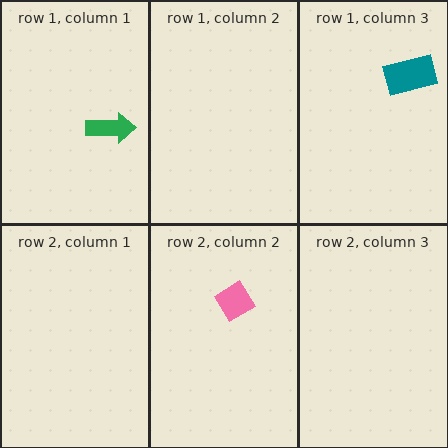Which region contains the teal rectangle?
The row 1, column 3 region.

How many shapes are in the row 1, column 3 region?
1.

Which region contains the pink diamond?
The row 2, column 2 region.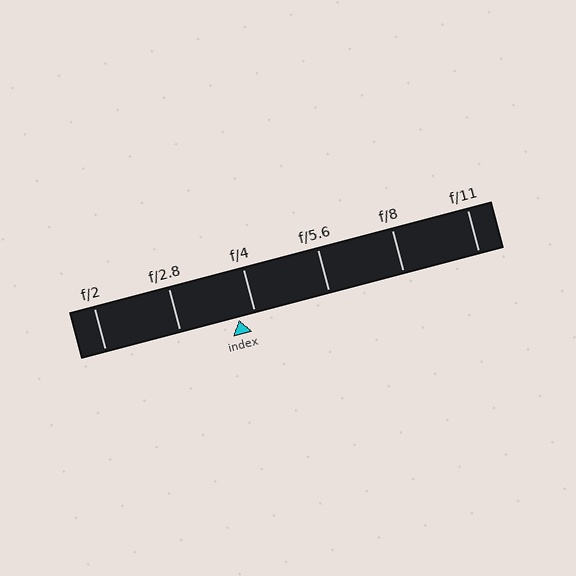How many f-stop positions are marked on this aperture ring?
There are 6 f-stop positions marked.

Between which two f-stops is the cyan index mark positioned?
The index mark is between f/2.8 and f/4.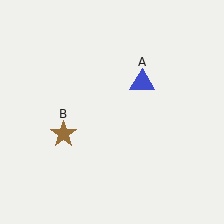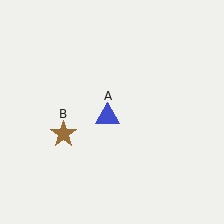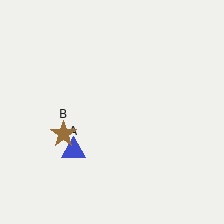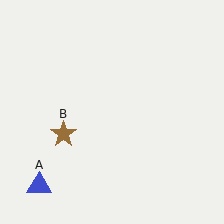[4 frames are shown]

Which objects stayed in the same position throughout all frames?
Brown star (object B) remained stationary.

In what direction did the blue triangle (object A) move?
The blue triangle (object A) moved down and to the left.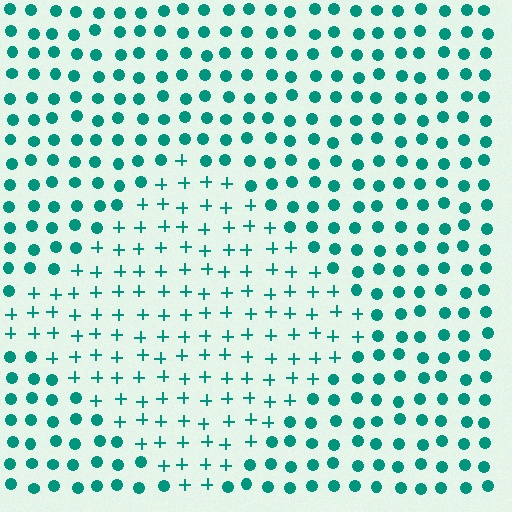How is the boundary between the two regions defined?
The boundary is defined by a change in element shape: plus signs inside vs. circles outside. All elements share the same color and spacing.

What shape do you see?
I see a diamond.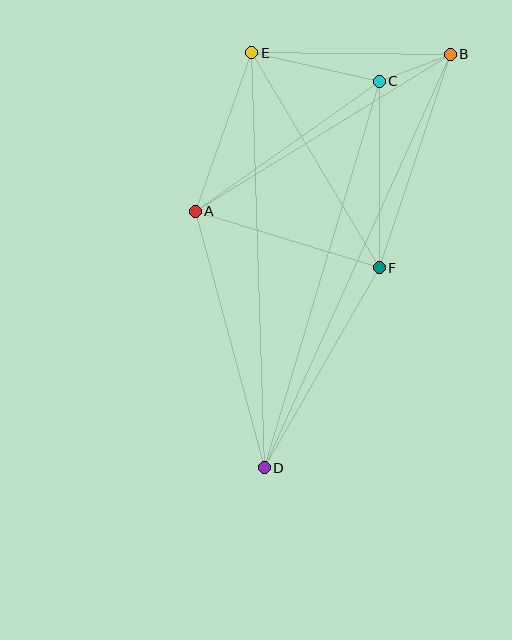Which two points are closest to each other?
Points B and C are closest to each other.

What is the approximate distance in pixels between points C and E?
The distance between C and E is approximately 131 pixels.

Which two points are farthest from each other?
Points B and D are farthest from each other.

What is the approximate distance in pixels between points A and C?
The distance between A and C is approximately 225 pixels.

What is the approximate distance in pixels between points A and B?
The distance between A and B is approximately 300 pixels.